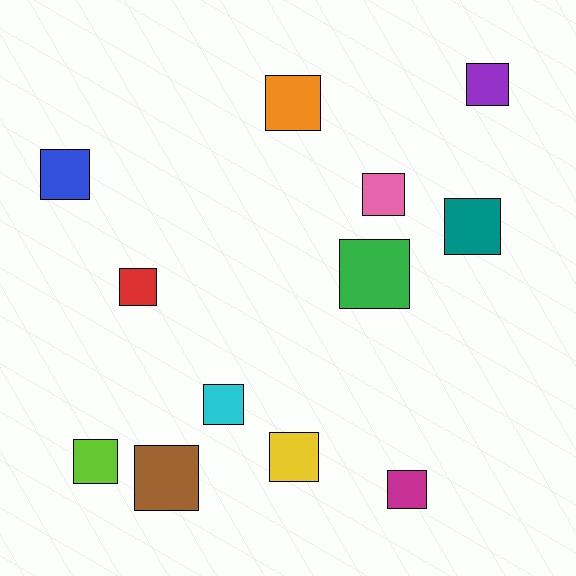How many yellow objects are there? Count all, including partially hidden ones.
There is 1 yellow object.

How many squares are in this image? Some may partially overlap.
There are 12 squares.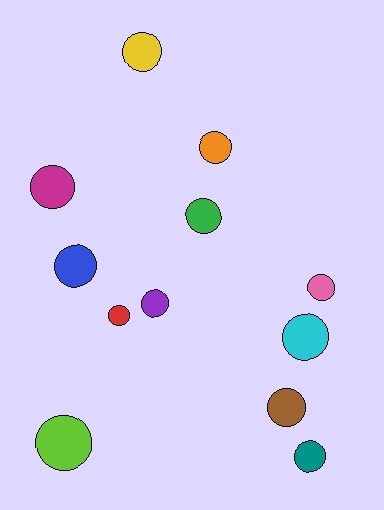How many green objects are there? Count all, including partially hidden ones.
There is 1 green object.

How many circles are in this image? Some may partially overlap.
There are 12 circles.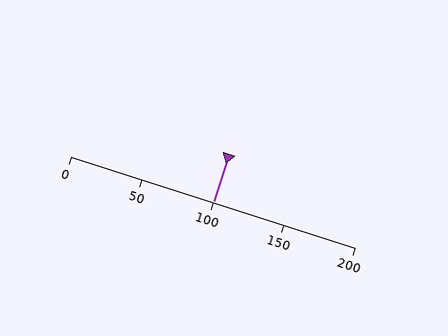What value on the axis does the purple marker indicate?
The marker indicates approximately 100.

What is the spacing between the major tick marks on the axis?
The major ticks are spaced 50 apart.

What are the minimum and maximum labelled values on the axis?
The axis runs from 0 to 200.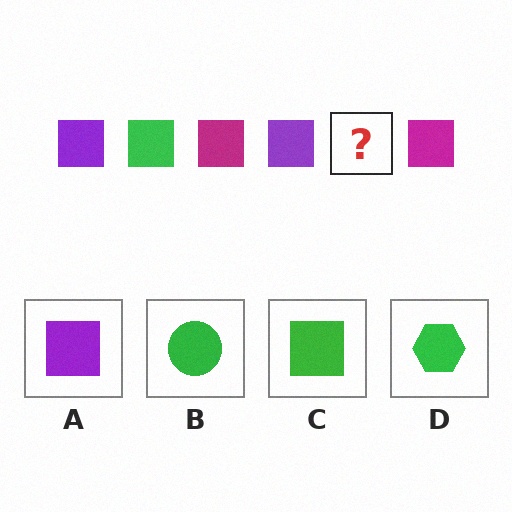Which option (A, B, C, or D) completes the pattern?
C.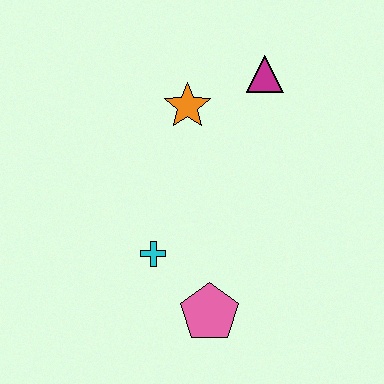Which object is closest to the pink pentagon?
The cyan cross is closest to the pink pentagon.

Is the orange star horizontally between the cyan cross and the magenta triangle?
Yes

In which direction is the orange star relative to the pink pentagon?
The orange star is above the pink pentagon.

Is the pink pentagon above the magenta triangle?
No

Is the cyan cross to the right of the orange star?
No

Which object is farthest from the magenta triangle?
The pink pentagon is farthest from the magenta triangle.